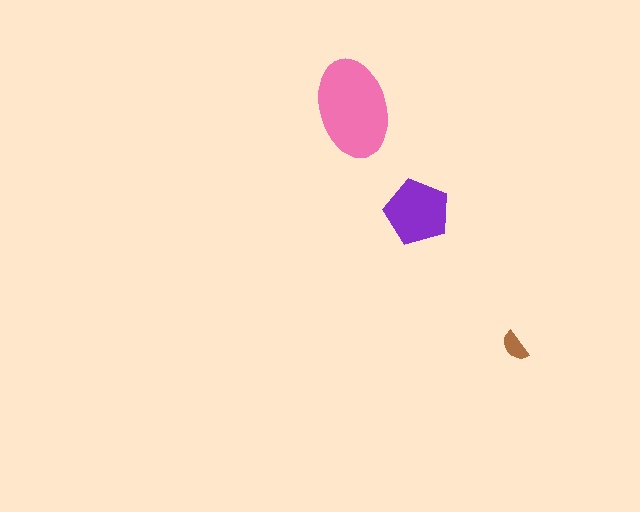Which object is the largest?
The pink ellipse.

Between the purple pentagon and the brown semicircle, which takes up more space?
The purple pentagon.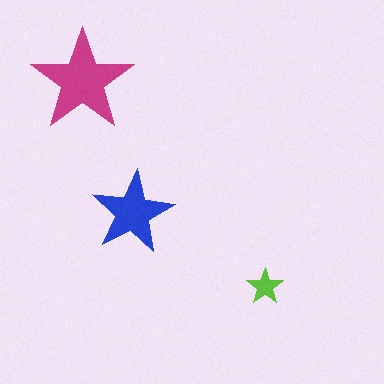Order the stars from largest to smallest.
the magenta one, the blue one, the lime one.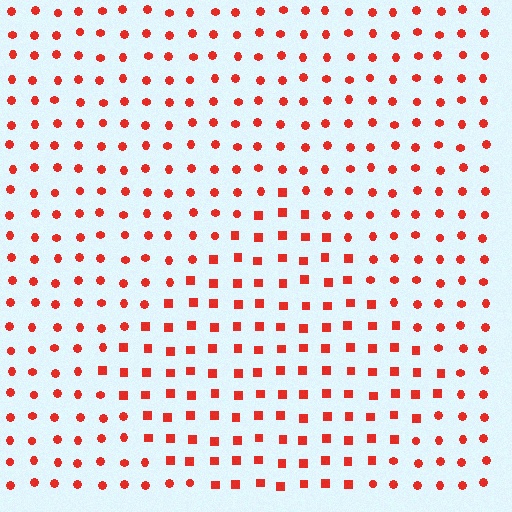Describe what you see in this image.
The image is filled with small red elements arranged in a uniform grid. A diamond-shaped region contains squares, while the surrounding area contains circles. The boundary is defined purely by the change in element shape.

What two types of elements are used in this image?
The image uses squares inside the diamond region and circles outside it.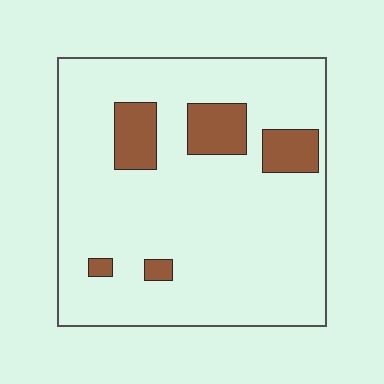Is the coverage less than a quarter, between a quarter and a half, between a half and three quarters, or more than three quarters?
Less than a quarter.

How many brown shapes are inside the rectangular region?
5.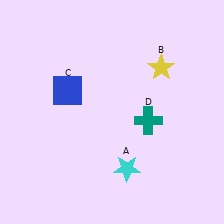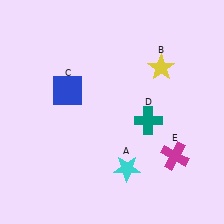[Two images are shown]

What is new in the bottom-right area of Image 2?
A magenta cross (E) was added in the bottom-right area of Image 2.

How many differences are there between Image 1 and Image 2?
There is 1 difference between the two images.